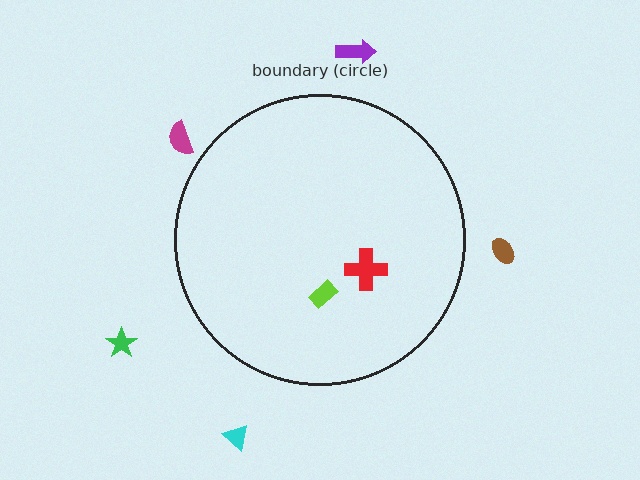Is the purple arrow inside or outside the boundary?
Outside.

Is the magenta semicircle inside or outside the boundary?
Outside.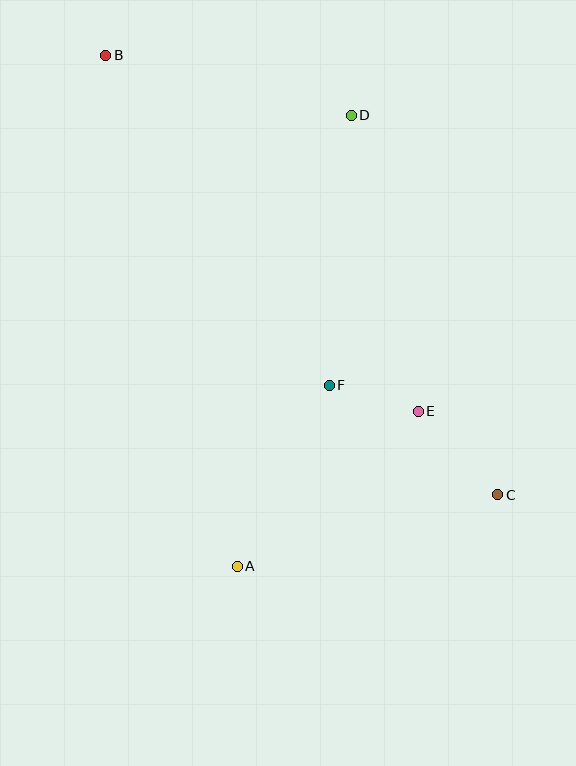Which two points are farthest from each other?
Points B and C are farthest from each other.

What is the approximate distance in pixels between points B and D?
The distance between B and D is approximately 253 pixels.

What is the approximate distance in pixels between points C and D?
The distance between C and D is approximately 407 pixels.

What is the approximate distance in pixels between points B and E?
The distance between B and E is approximately 473 pixels.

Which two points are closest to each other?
Points E and F are closest to each other.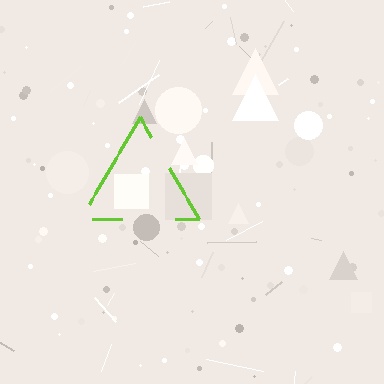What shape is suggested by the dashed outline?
The dashed outline suggests a triangle.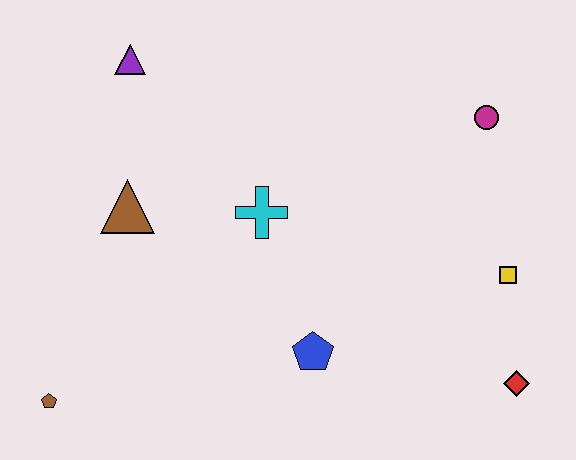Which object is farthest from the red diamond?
The purple triangle is farthest from the red diamond.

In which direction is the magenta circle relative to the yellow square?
The magenta circle is above the yellow square.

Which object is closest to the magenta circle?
The yellow square is closest to the magenta circle.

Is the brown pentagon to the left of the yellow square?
Yes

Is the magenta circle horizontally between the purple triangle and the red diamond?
Yes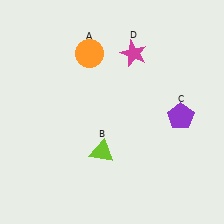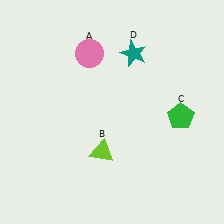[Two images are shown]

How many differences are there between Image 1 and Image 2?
There are 3 differences between the two images.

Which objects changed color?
A changed from orange to pink. C changed from purple to green. D changed from magenta to teal.